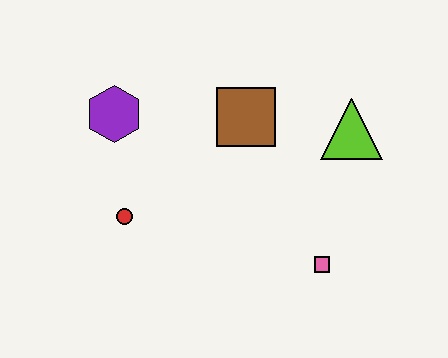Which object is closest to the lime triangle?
The brown square is closest to the lime triangle.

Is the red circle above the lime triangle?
No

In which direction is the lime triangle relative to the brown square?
The lime triangle is to the right of the brown square.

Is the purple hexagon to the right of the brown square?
No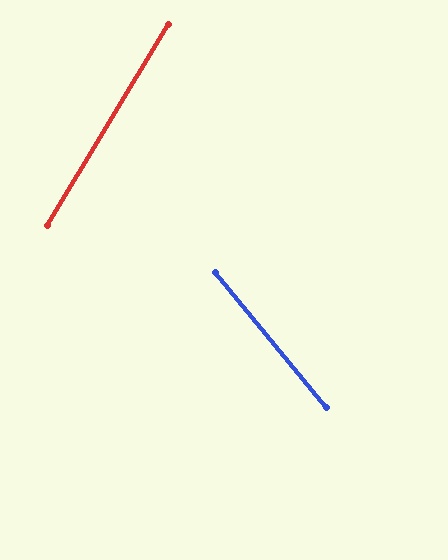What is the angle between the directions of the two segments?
Approximately 70 degrees.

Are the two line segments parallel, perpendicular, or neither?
Neither parallel nor perpendicular — they differ by about 70°.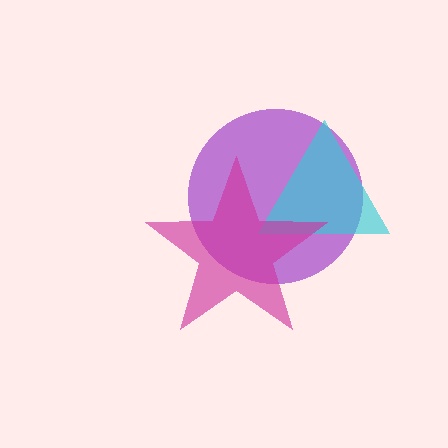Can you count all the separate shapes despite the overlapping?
Yes, there are 3 separate shapes.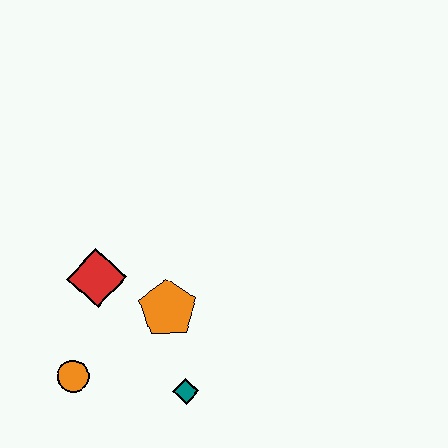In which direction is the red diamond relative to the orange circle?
The red diamond is above the orange circle.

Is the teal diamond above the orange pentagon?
No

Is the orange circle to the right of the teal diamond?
No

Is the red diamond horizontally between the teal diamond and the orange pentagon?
No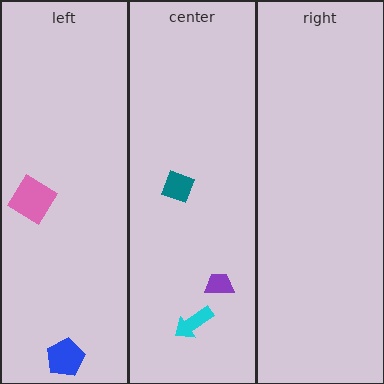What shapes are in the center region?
The teal diamond, the purple trapezoid, the cyan arrow.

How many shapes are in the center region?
3.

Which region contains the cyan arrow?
The center region.